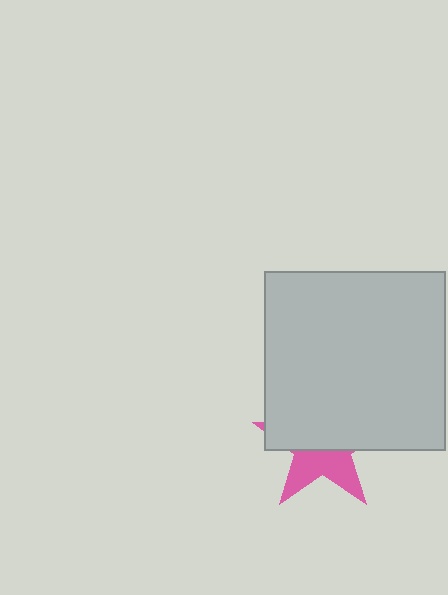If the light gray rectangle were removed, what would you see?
You would see the complete pink star.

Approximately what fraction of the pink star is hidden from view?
Roughly 60% of the pink star is hidden behind the light gray rectangle.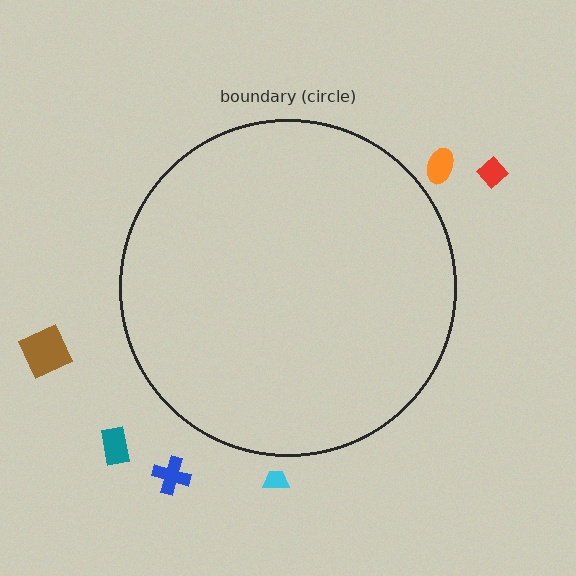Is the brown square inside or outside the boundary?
Outside.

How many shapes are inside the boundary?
0 inside, 6 outside.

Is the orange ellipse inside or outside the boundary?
Outside.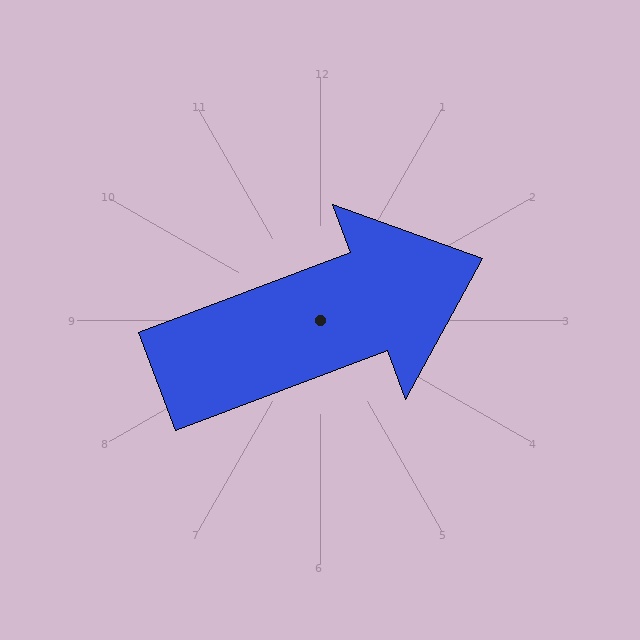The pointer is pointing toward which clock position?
Roughly 2 o'clock.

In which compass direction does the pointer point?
East.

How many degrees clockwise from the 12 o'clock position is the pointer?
Approximately 69 degrees.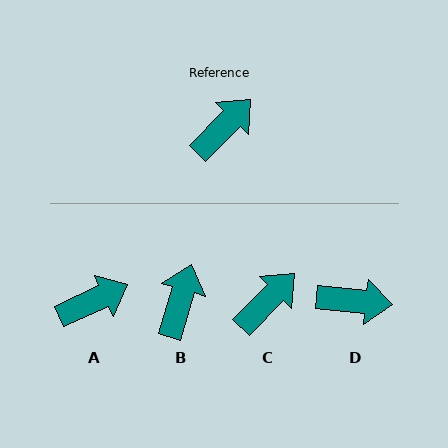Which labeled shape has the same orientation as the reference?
C.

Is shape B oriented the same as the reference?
No, it is off by about 28 degrees.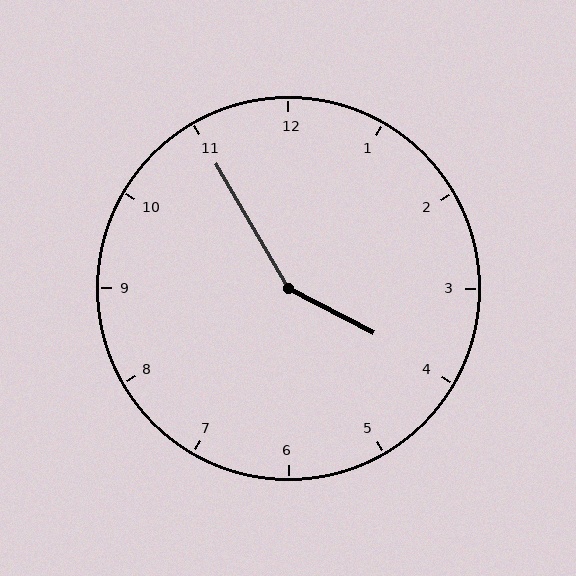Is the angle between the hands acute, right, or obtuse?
It is obtuse.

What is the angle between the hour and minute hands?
Approximately 148 degrees.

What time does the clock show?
3:55.